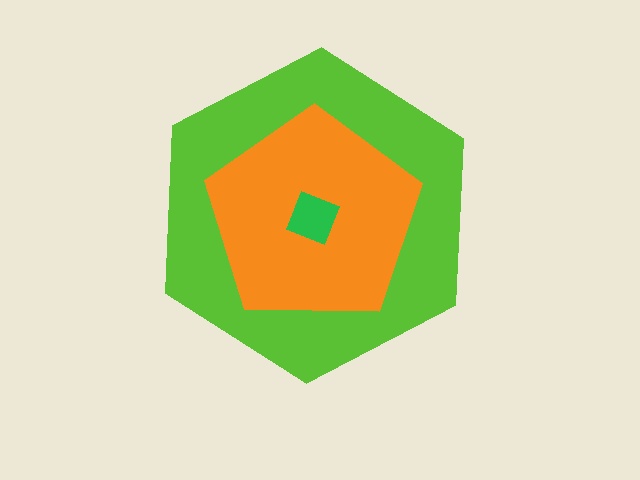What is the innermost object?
The green diamond.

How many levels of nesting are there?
3.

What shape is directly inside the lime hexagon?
The orange pentagon.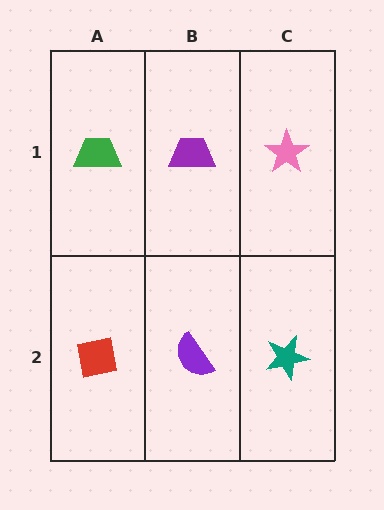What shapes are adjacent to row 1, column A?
A red square (row 2, column A), a purple trapezoid (row 1, column B).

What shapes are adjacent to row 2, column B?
A purple trapezoid (row 1, column B), a red square (row 2, column A), a teal star (row 2, column C).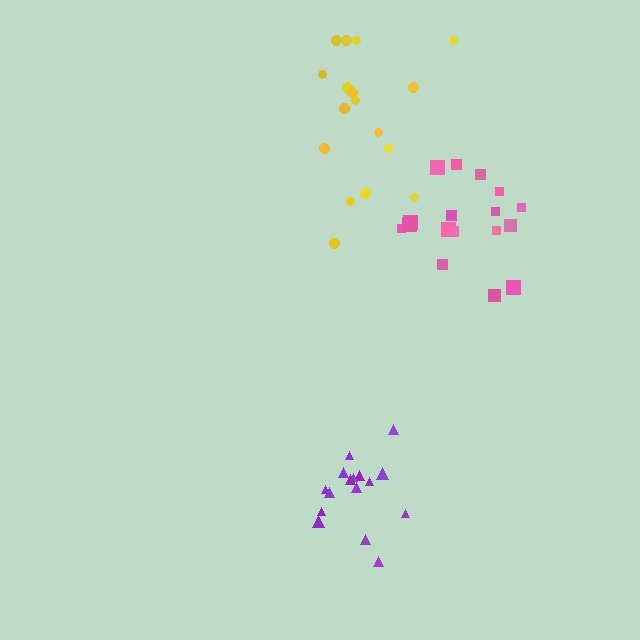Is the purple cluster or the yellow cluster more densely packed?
Purple.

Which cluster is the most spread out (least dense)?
Yellow.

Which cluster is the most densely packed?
Purple.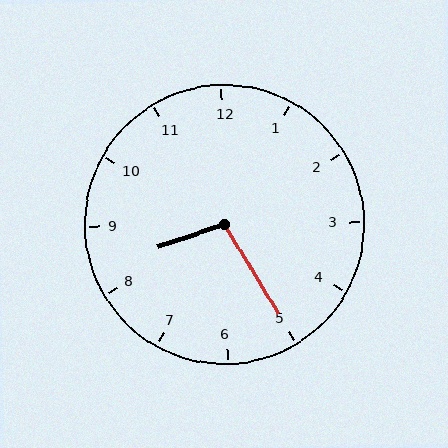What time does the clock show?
8:25.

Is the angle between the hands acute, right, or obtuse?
It is obtuse.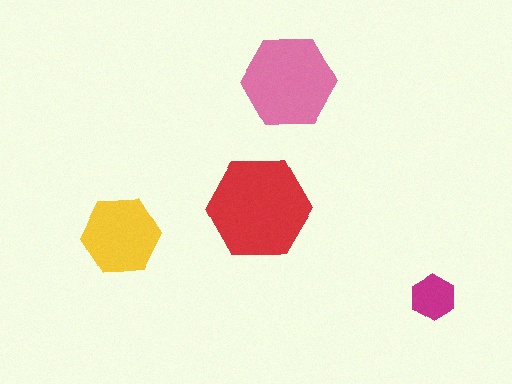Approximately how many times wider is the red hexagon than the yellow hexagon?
About 1.5 times wider.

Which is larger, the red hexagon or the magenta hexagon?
The red one.